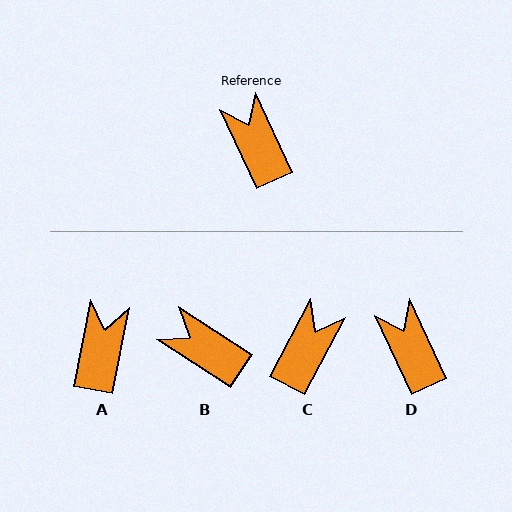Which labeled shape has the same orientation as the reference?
D.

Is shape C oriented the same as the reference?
No, it is off by about 53 degrees.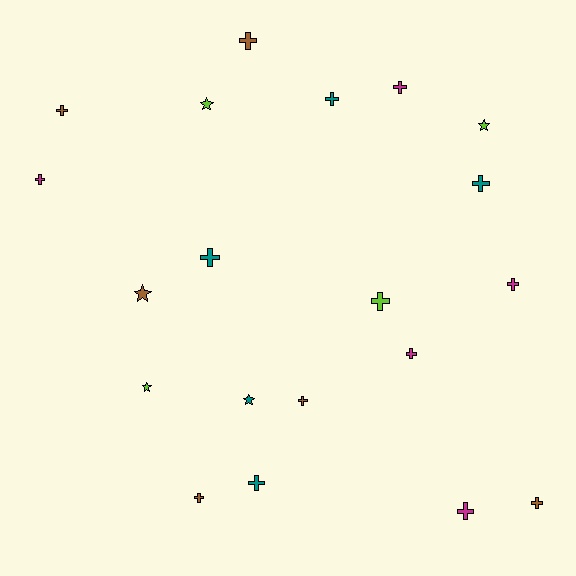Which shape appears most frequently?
Cross, with 15 objects.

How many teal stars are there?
There is 1 teal star.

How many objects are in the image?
There are 20 objects.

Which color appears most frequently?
Brown, with 6 objects.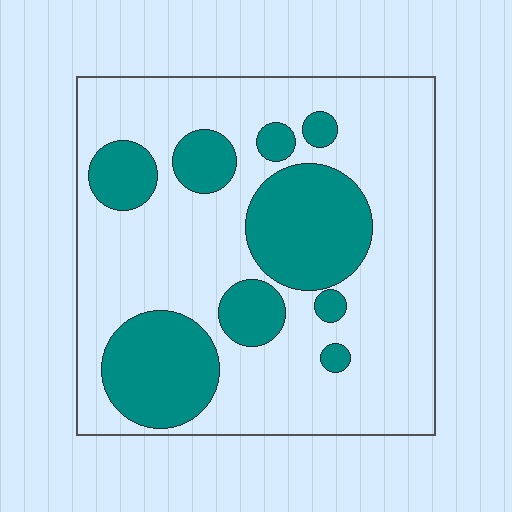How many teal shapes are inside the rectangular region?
9.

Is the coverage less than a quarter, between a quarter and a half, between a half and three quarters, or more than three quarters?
Between a quarter and a half.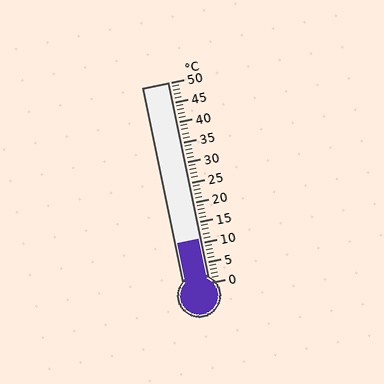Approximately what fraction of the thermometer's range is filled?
The thermometer is filled to approximately 20% of its range.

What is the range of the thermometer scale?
The thermometer scale ranges from 0°C to 50°C.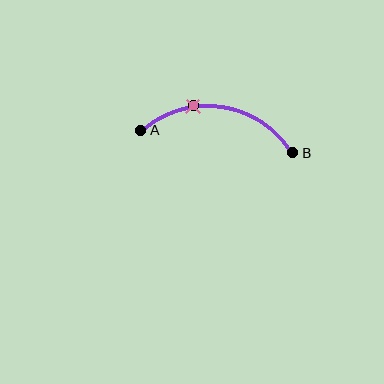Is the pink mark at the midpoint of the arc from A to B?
No. The pink mark lies on the arc but is closer to endpoint A. The arc midpoint would be at the point on the curve equidistant along the arc from both A and B.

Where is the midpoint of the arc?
The arc midpoint is the point on the curve farthest from the straight line joining A and B. It sits above that line.